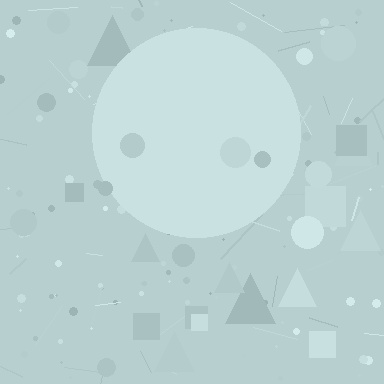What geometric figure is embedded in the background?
A circle is embedded in the background.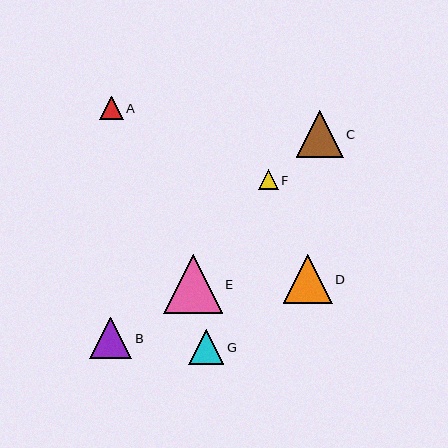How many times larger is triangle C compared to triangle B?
Triangle C is approximately 1.1 times the size of triangle B.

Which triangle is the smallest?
Triangle F is the smallest with a size of approximately 20 pixels.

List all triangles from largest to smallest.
From largest to smallest: E, D, C, B, G, A, F.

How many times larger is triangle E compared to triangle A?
Triangle E is approximately 2.5 times the size of triangle A.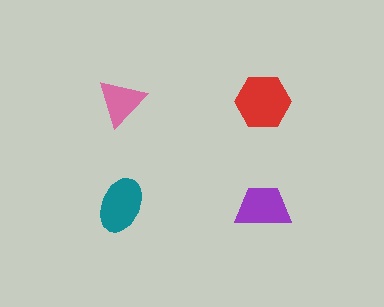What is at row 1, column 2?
A red hexagon.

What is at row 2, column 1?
A teal ellipse.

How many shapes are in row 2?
2 shapes.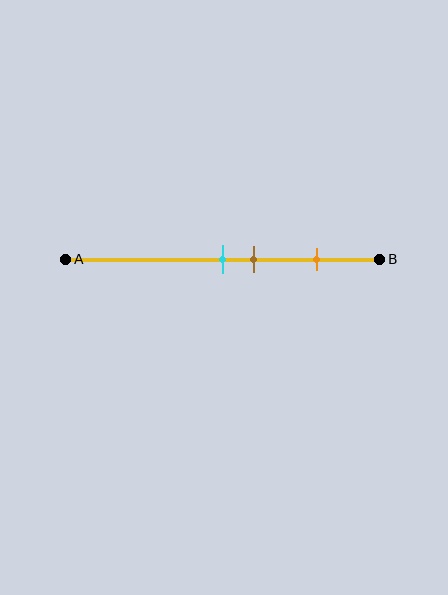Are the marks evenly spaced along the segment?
No, the marks are not evenly spaced.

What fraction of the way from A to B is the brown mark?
The brown mark is approximately 60% (0.6) of the way from A to B.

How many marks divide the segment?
There are 3 marks dividing the segment.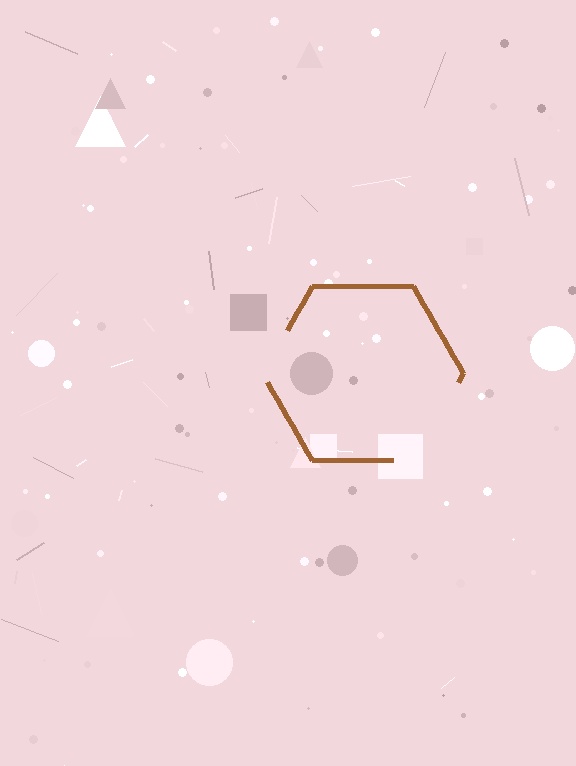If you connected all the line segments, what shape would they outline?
They would outline a hexagon.